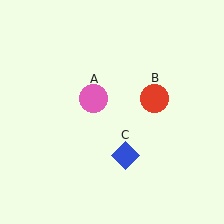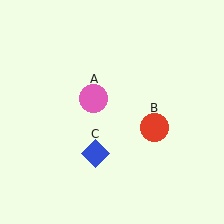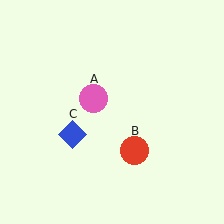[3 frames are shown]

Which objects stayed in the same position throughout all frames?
Pink circle (object A) remained stationary.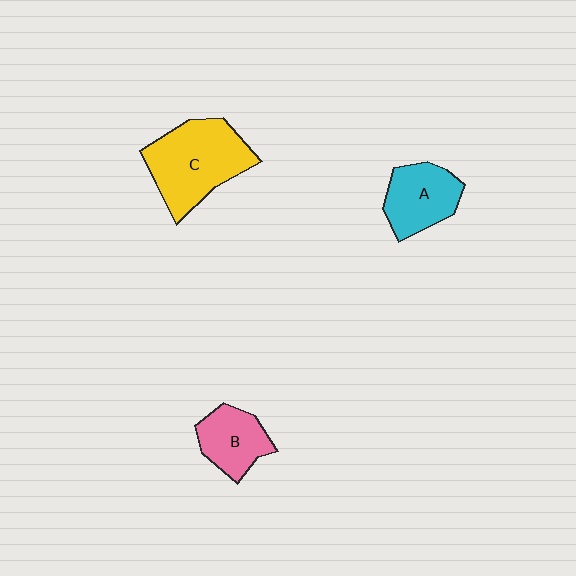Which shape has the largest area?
Shape C (yellow).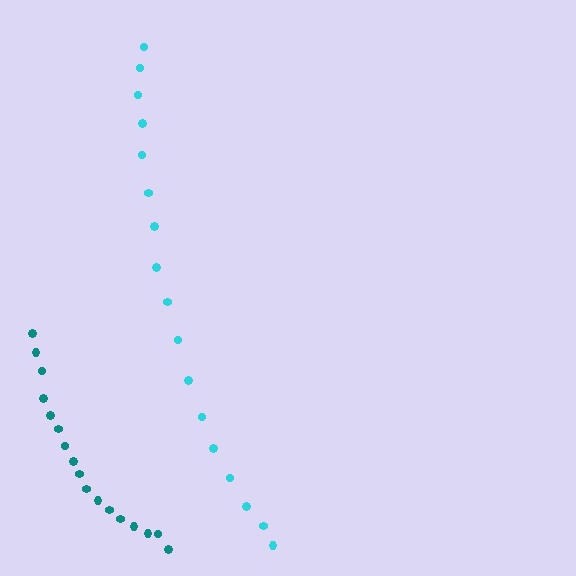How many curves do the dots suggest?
There are 2 distinct paths.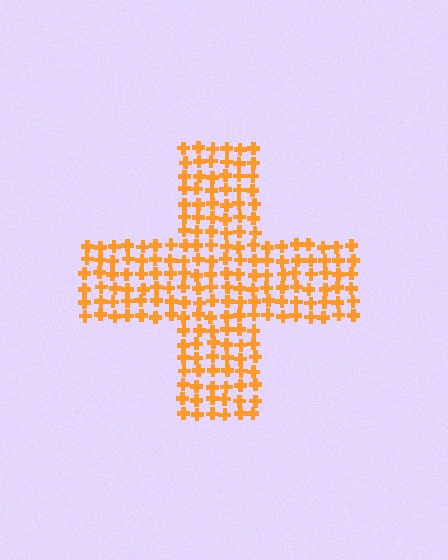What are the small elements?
The small elements are crosses.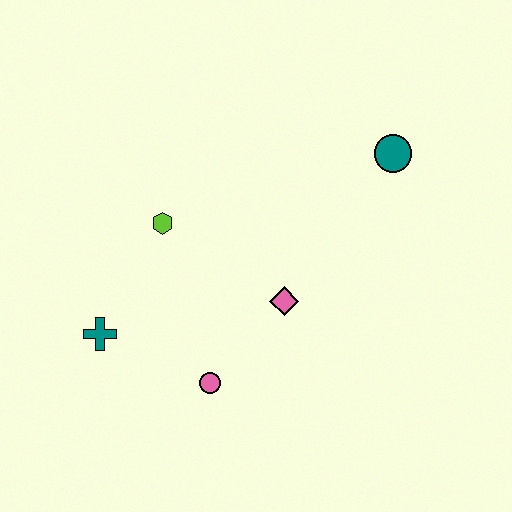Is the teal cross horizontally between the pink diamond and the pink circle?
No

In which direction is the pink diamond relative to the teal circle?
The pink diamond is below the teal circle.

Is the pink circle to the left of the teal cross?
No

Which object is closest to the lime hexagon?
The teal cross is closest to the lime hexagon.